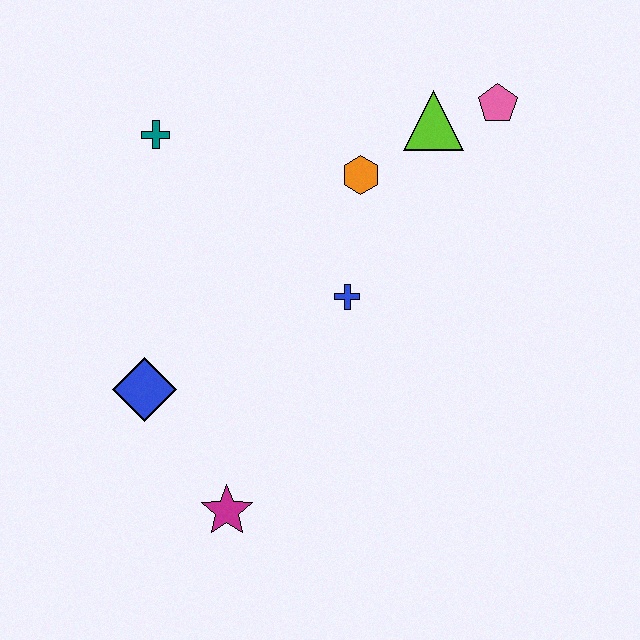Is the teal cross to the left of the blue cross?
Yes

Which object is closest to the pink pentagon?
The lime triangle is closest to the pink pentagon.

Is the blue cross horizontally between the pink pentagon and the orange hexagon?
No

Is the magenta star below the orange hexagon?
Yes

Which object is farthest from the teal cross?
The magenta star is farthest from the teal cross.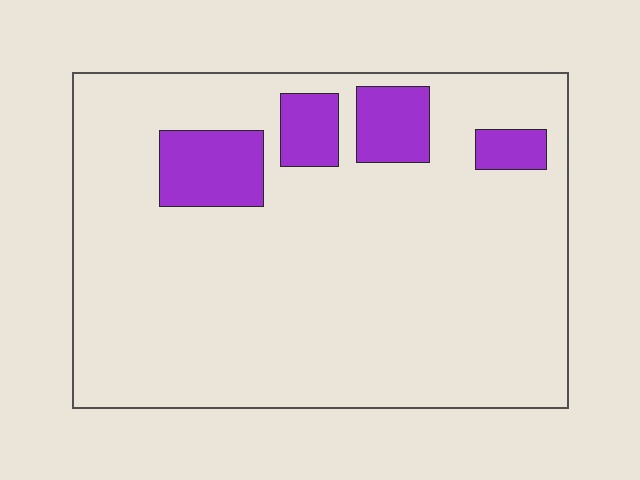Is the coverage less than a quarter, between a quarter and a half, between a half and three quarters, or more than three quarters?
Less than a quarter.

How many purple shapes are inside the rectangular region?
4.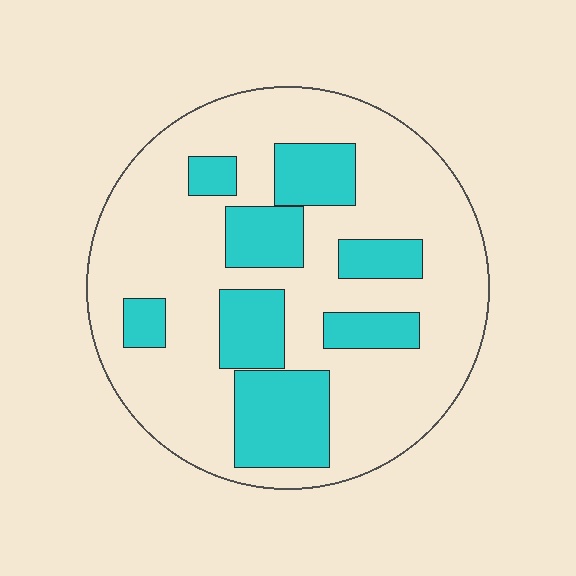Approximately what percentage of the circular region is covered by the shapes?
Approximately 30%.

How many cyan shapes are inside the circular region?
8.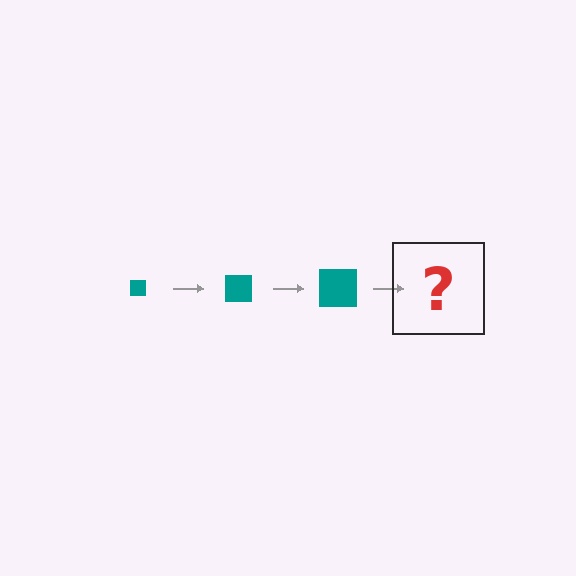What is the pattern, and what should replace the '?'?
The pattern is that the square gets progressively larger each step. The '?' should be a teal square, larger than the previous one.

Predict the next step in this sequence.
The next step is a teal square, larger than the previous one.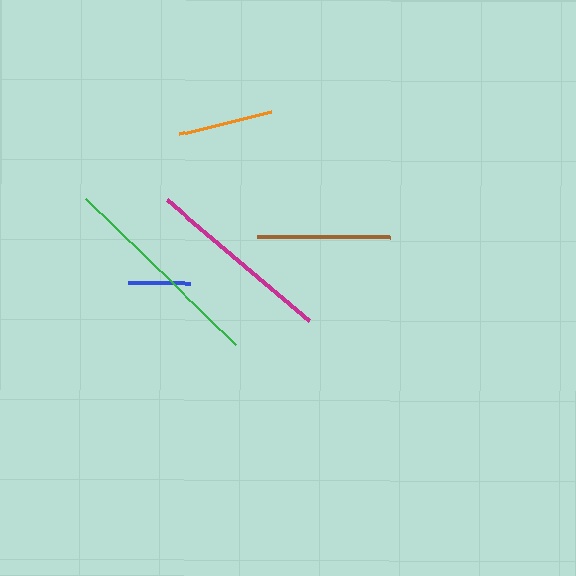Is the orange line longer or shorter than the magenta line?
The magenta line is longer than the orange line.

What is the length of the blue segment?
The blue segment is approximately 63 pixels long.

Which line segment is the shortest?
The blue line is the shortest at approximately 63 pixels.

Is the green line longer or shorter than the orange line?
The green line is longer than the orange line.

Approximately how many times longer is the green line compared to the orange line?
The green line is approximately 2.2 times the length of the orange line.